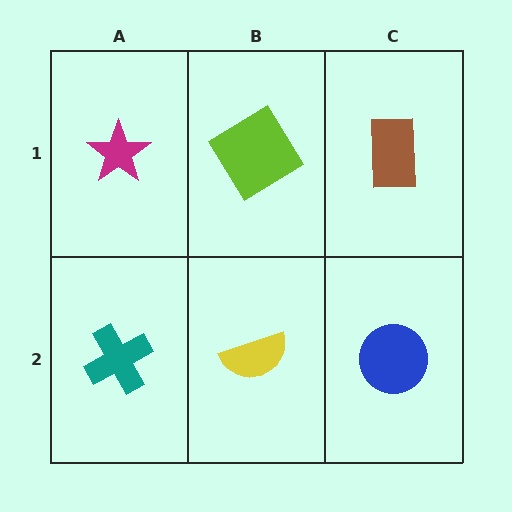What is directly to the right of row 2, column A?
A yellow semicircle.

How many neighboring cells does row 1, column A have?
2.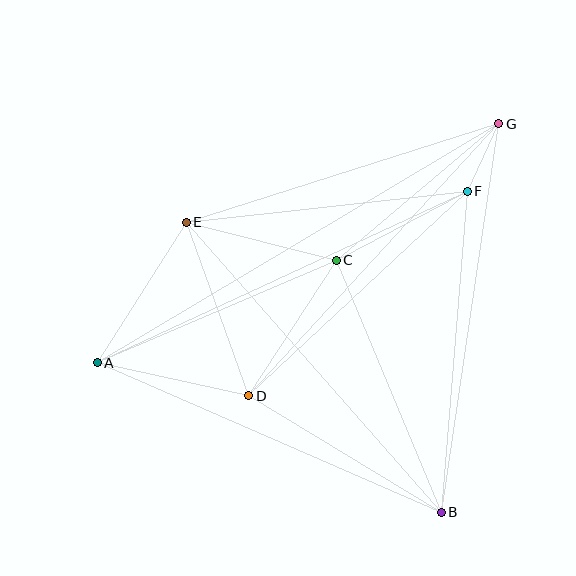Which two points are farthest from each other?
Points A and G are farthest from each other.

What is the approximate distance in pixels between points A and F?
The distance between A and F is approximately 408 pixels.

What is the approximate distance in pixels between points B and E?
The distance between B and E is approximately 386 pixels.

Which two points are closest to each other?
Points F and G are closest to each other.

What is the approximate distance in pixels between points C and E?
The distance between C and E is approximately 155 pixels.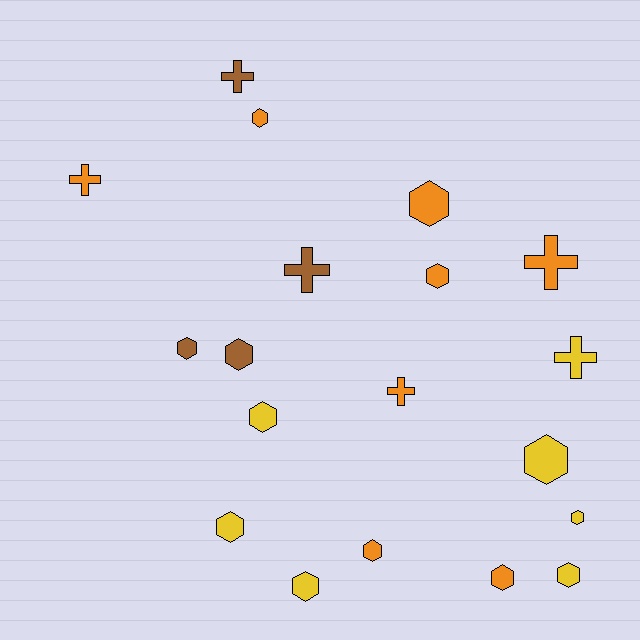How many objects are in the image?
There are 19 objects.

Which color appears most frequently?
Orange, with 8 objects.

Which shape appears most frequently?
Hexagon, with 13 objects.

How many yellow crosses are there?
There is 1 yellow cross.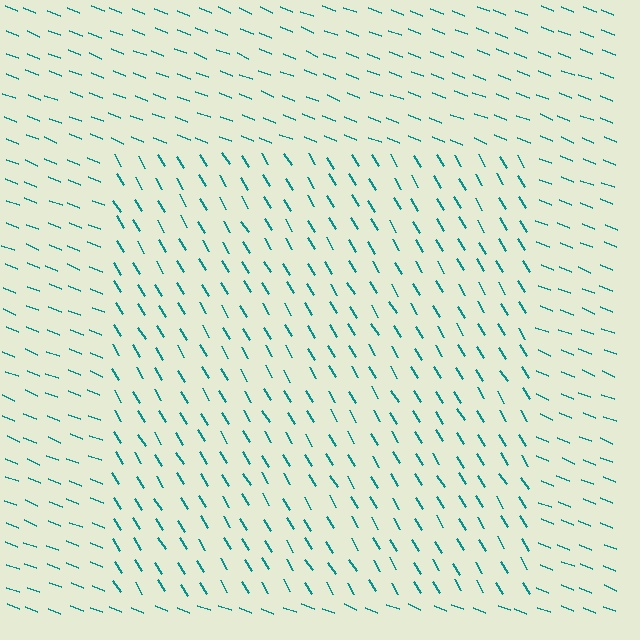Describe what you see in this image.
The image is filled with small teal line segments. A rectangle region in the image has lines oriented differently from the surrounding lines, creating a visible texture boundary.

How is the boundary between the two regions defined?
The boundary is defined purely by a change in line orientation (approximately 37 degrees difference). All lines are the same color and thickness.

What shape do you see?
I see a rectangle.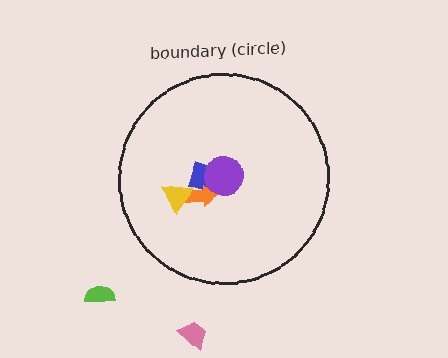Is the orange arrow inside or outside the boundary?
Inside.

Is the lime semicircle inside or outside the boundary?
Outside.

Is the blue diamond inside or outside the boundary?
Inside.